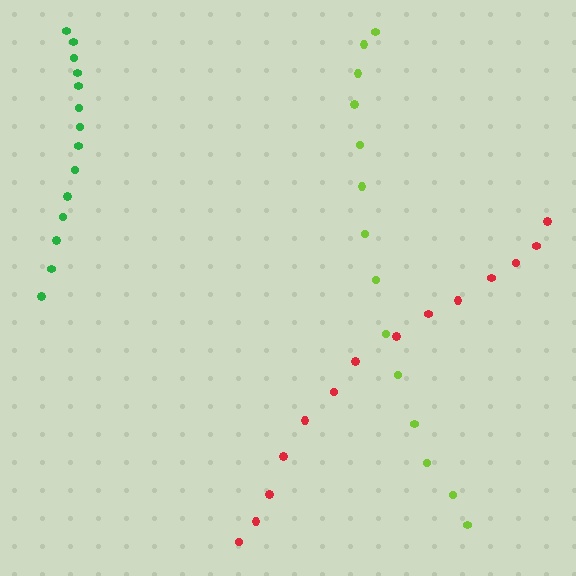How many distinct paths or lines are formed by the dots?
There are 3 distinct paths.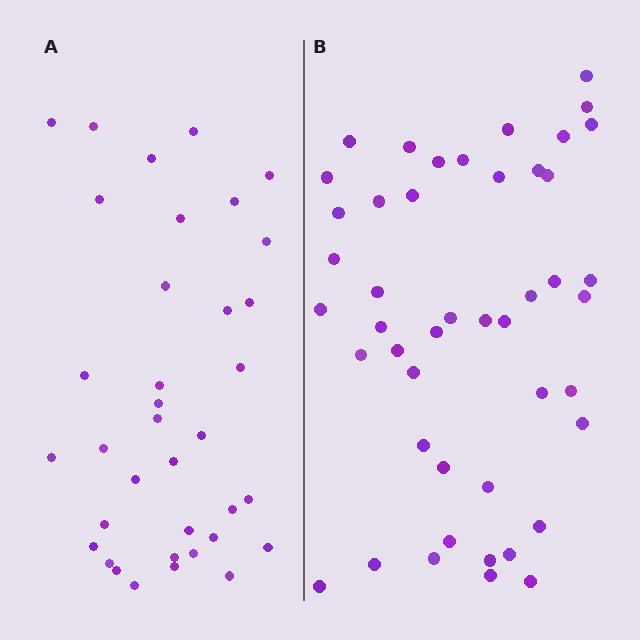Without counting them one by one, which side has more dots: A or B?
Region B (the right region) has more dots.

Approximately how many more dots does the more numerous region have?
Region B has roughly 10 or so more dots than region A.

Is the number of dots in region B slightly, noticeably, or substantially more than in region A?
Region B has noticeably more, but not dramatically so. The ratio is roughly 1.3 to 1.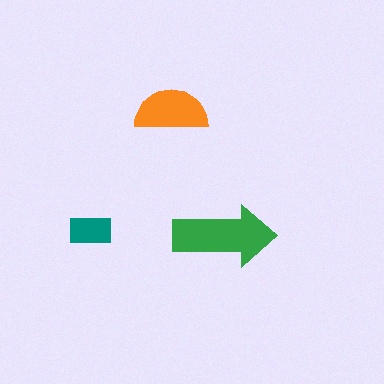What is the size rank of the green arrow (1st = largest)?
1st.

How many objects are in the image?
There are 3 objects in the image.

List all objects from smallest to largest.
The teal rectangle, the orange semicircle, the green arrow.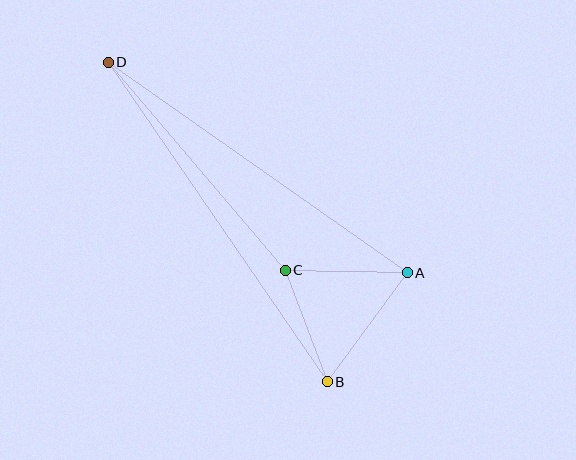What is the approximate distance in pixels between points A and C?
The distance between A and C is approximately 122 pixels.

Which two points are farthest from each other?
Points B and D are farthest from each other.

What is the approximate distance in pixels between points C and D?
The distance between C and D is approximately 273 pixels.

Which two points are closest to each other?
Points B and C are closest to each other.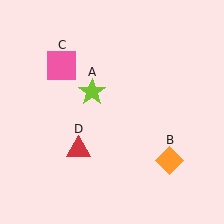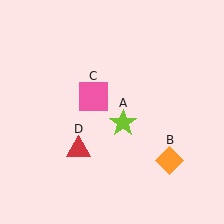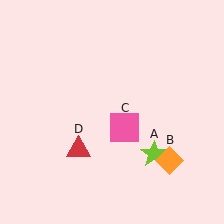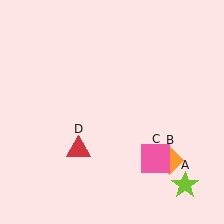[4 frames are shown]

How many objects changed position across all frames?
2 objects changed position: lime star (object A), pink square (object C).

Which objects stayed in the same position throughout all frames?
Orange diamond (object B) and red triangle (object D) remained stationary.